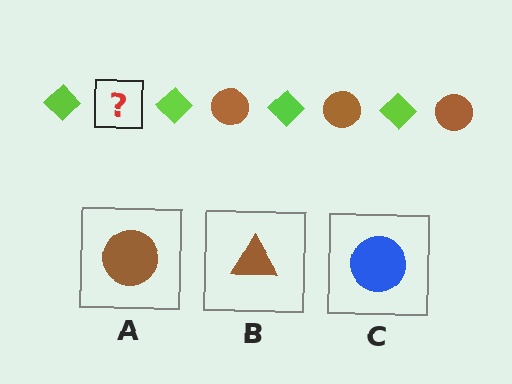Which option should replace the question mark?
Option A.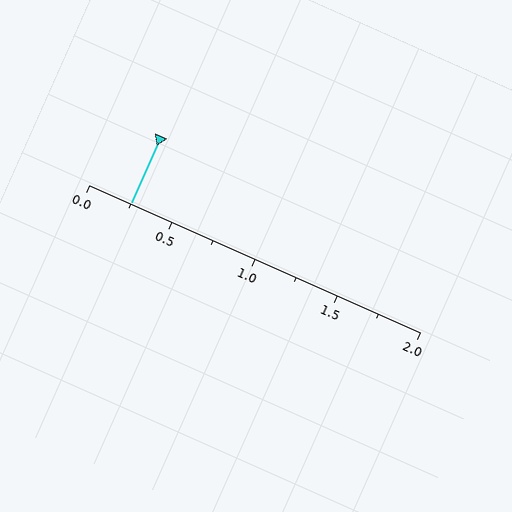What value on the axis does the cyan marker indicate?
The marker indicates approximately 0.25.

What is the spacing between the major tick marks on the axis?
The major ticks are spaced 0.5 apart.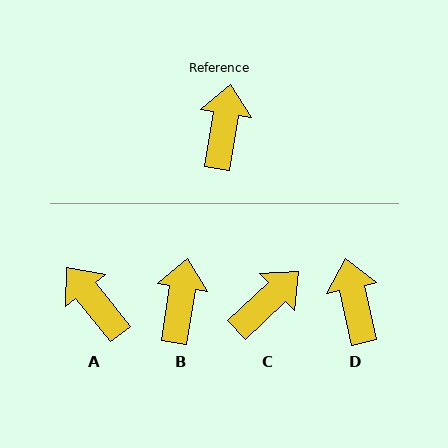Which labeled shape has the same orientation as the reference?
B.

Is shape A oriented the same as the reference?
No, it is off by about 48 degrees.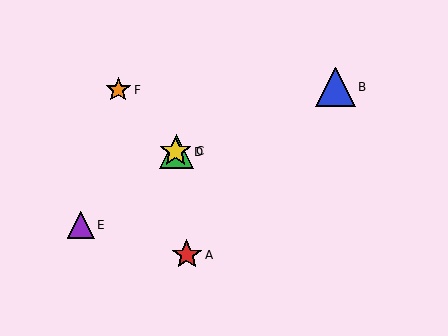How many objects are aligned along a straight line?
3 objects (B, C, D) are aligned along a straight line.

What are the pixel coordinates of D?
Object D is at (175, 152).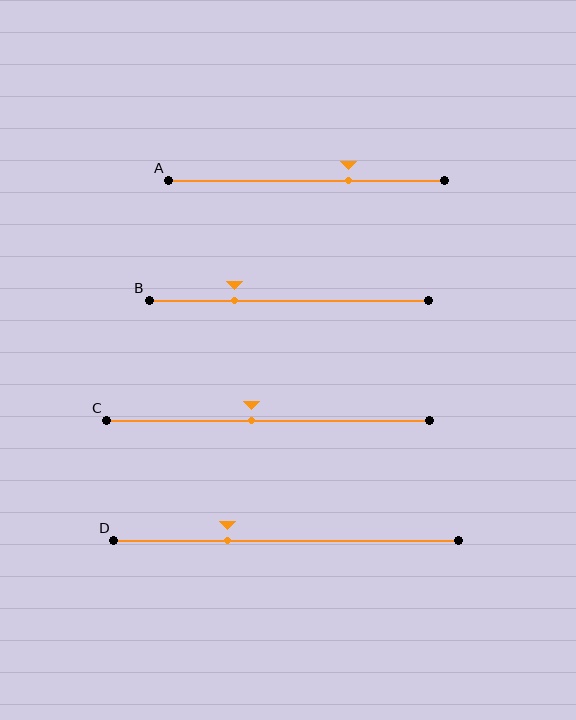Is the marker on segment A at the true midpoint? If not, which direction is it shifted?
No, the marker on segment A is shifted to the right by about 15% of the segment length.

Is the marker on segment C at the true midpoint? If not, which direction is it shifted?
No, the marker on segment C is shifted to the left by about 5% of the segment length.